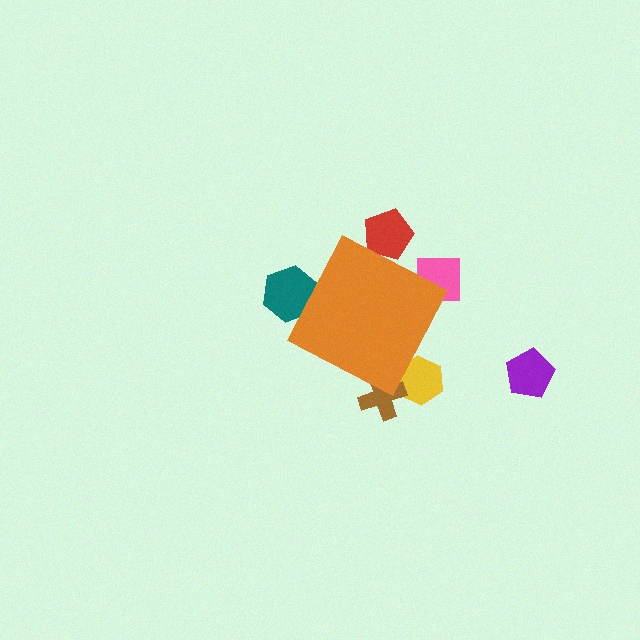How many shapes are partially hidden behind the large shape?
5 shapes are partially hidden.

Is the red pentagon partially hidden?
Yes, the red pentagon is partially hidden behind the orange diamond.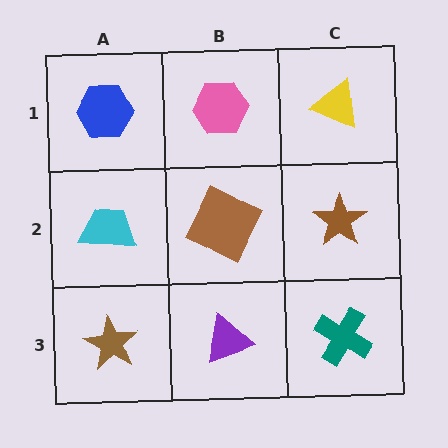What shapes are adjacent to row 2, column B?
A pink hexagon (row 1, column B), a purple triangle (row 3, column B), a cyan trapezoid (row 2, column A), a brown star (row 2, column C).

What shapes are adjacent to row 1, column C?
A brown star (row 2, column C), a pink hexagon (row 1, column B).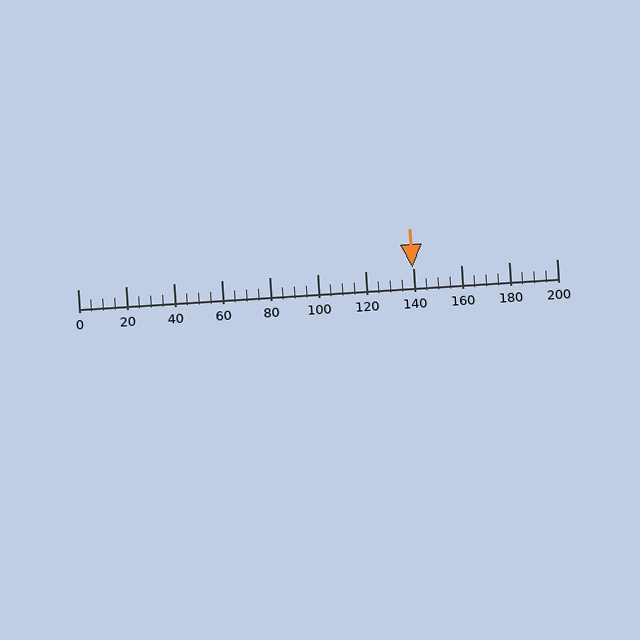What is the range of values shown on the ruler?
The ruler shows values from 0 to 200.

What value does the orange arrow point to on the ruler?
The orange arrow points to approximately 140.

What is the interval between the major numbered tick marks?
The major tick marks are spaced 20 units apart.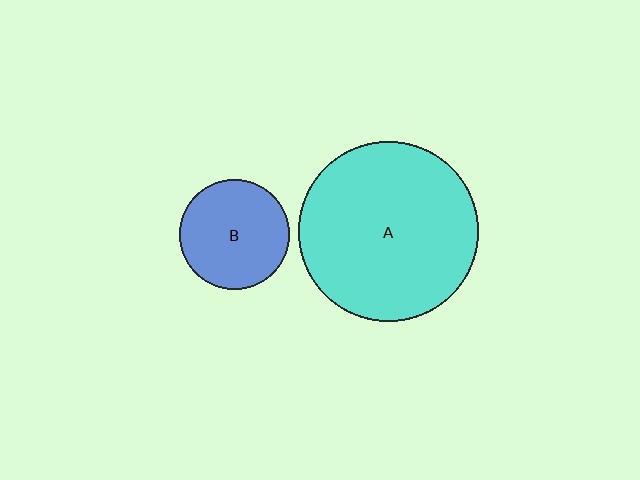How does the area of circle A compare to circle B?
Approximately 2.7 times.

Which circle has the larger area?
Circle A (cyan).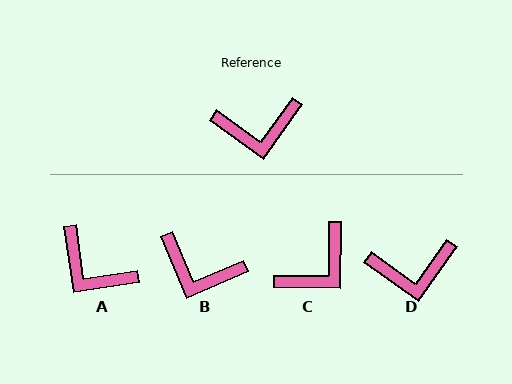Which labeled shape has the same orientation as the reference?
D.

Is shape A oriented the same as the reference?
No, it is off by about 46 degrees.